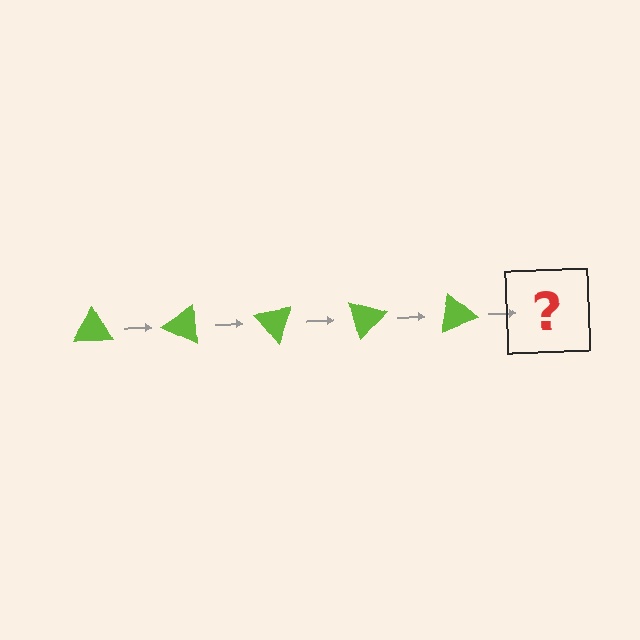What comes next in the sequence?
The next element should be a lime triangle rotated 125 degrees.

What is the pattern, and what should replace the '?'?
The pattern is that the triangle rotates 25 degrees each step. The '?' should be a lime triangle rotated 125 degrees.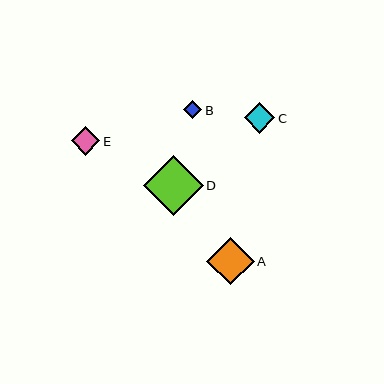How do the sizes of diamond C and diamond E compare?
Diamond C and diamond E are approximately the same size.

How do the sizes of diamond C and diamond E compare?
Diamond C and diamond E are approximately the same size.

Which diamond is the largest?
Diamond D is the largest with a size of approximately 60 pixels.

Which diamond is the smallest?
Diamond B is the smallest with a size of approximately 19 pixels.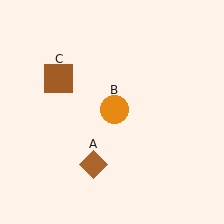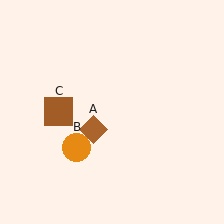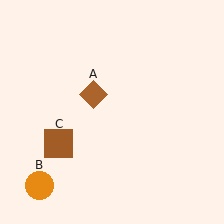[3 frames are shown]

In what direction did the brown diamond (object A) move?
The brown diamond (object A) moved up.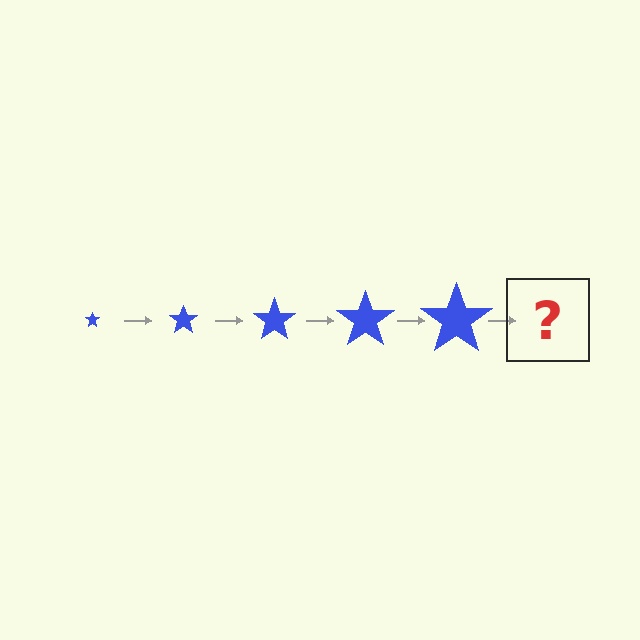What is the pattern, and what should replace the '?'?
The pattern is that the star gets progressively larger each step. The '?' should be a blue star, larger than the previous one.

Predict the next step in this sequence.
The next step is a blue star, larger than the previous one.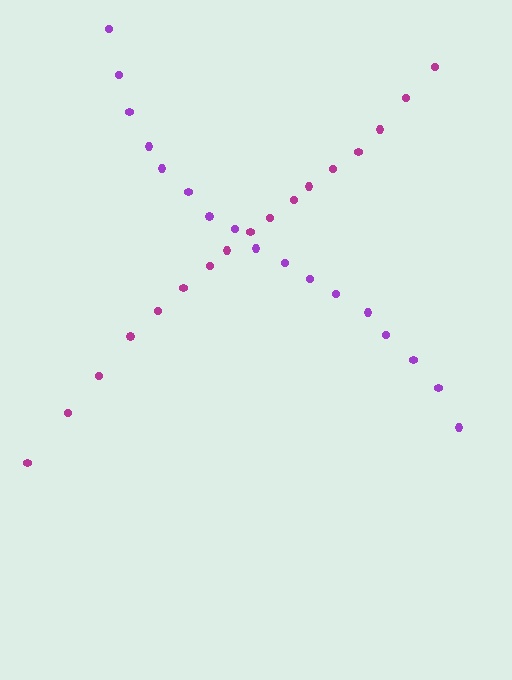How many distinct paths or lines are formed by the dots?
There are 2 distinct paths.